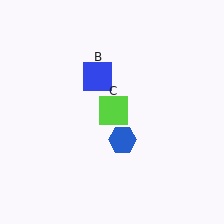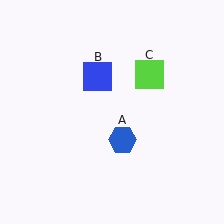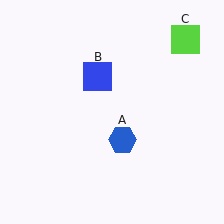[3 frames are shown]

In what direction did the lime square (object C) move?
The lime square (object C) moved up and to the right.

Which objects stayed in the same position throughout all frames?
Blue hexagon (object A) and blue square (object B) remained stationary.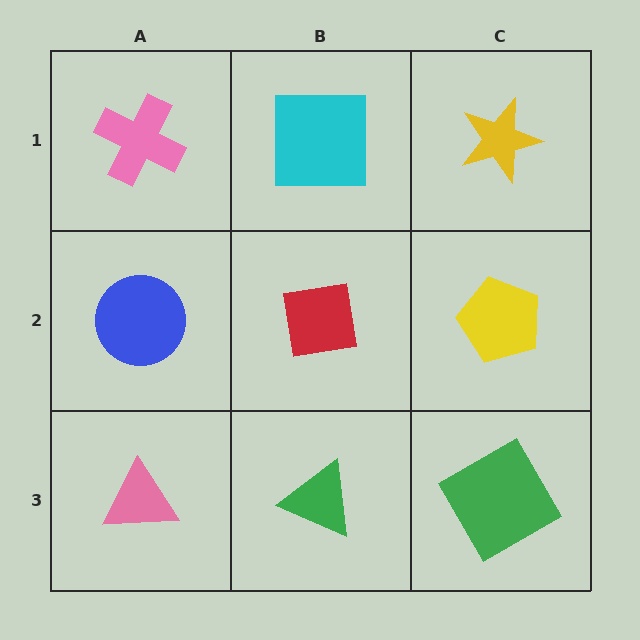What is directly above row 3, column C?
A yellow pentagon.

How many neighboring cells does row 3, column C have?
2.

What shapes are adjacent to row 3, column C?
A yellow pentagon (row 2, column C), a green triangle (row 3, column B).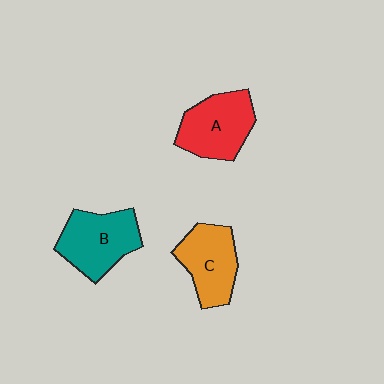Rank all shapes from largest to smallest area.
From largest to smallest: B (teal), A (red), C (orange).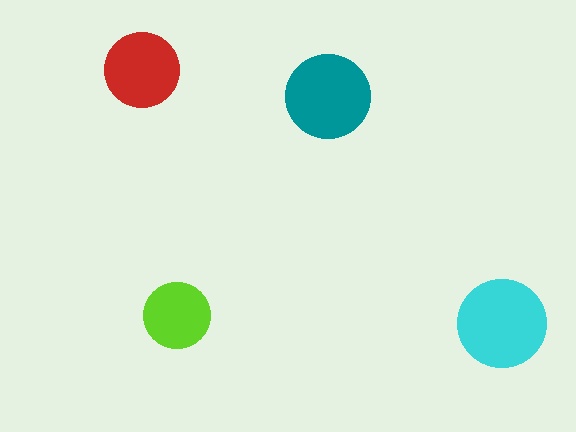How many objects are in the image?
There are 4 objects in the image.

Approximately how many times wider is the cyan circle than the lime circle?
About 1.5 times wider.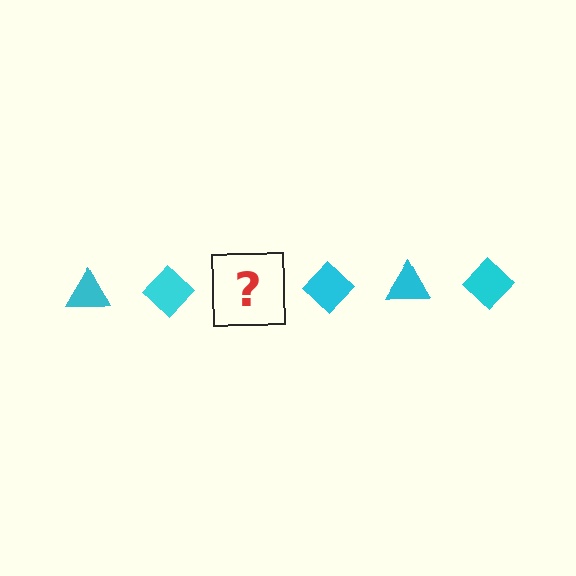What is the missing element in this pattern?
The missing element is a cyan triangle.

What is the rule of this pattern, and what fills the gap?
The rule is that the pattern cycles through triangle, diamond shapes in cyan. The gap should be filled with a cyan triangle.